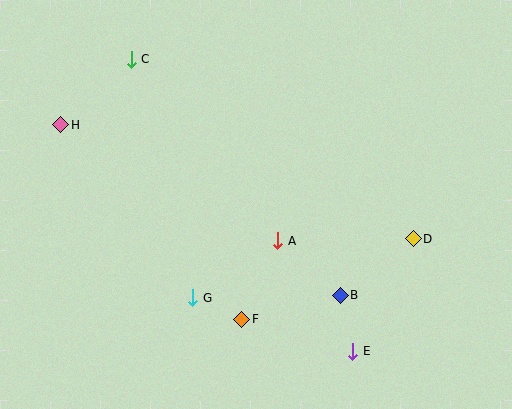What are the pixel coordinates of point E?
Point E is at (353, 351).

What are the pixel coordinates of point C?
Point C is at (131, 59).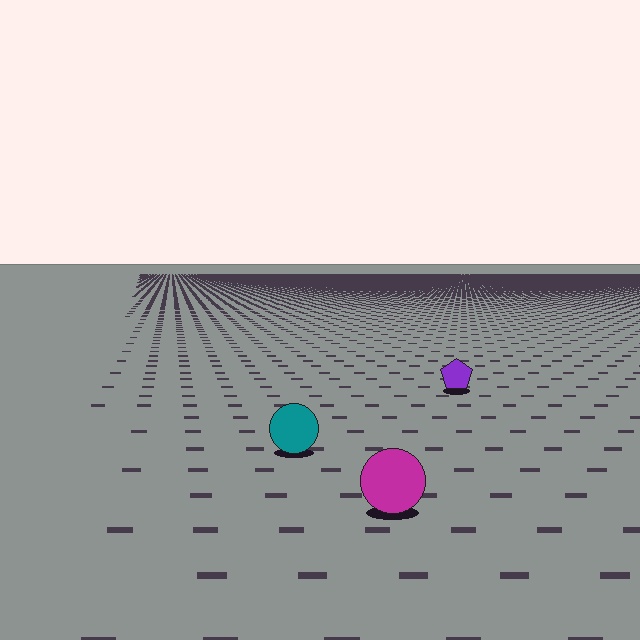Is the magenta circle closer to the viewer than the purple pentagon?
Yes. The magenta circle is closer — you can tell from the texture gradient: the ground texture is coarser near it.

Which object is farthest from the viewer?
The purple pentagon is farthest from the viewer. It appears smaller and the ground texture around it is denser.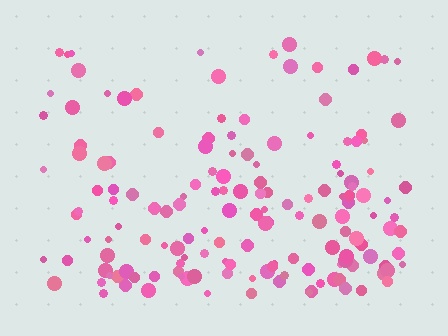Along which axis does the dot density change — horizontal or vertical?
Vertical.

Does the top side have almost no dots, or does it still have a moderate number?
Still a moderate number, just noticeably fewer than the bottom.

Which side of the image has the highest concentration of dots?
The bottom.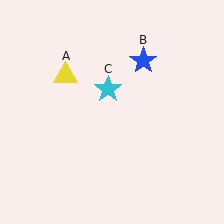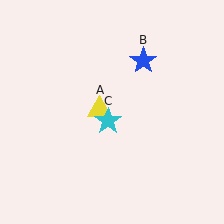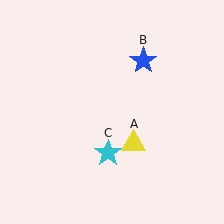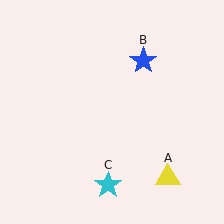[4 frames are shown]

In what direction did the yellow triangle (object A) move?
The yellow triangle (object A) moved down and to the right.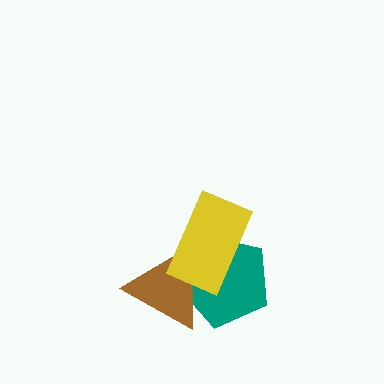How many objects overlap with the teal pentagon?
2 objects overlap with the teal pentagon.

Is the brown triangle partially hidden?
Yes, it is partially covered by another shape.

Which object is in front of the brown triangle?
The yellow rectangle is in front of the brown triangle.